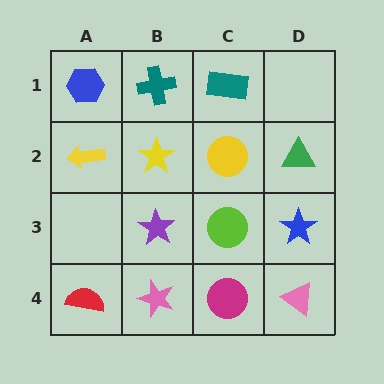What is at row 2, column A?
A yellow arrow.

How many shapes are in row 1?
3 shapes.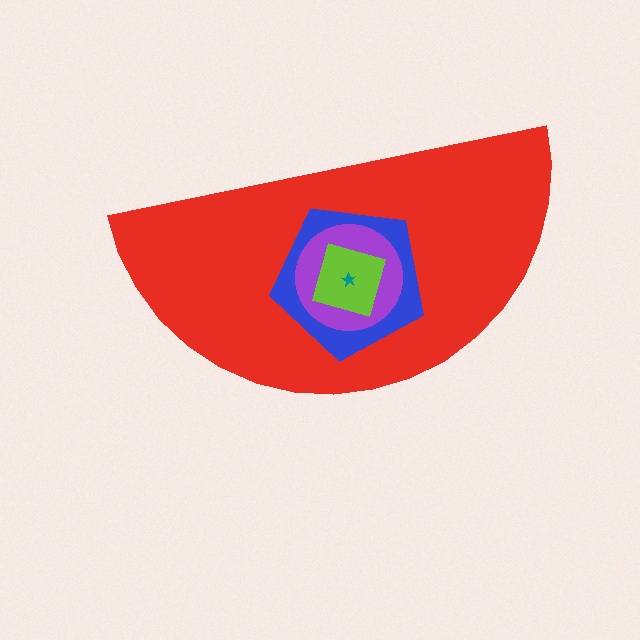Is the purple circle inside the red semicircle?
Yes.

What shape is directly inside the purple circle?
The lime square.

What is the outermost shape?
The red semicircle.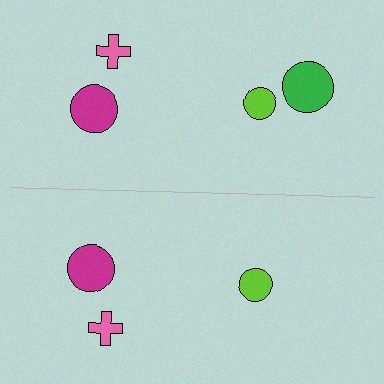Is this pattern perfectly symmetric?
No, the pattern is not perfectly symmetric. A green circle is missing from the bottom side.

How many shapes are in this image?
There are 7 shapes in this image.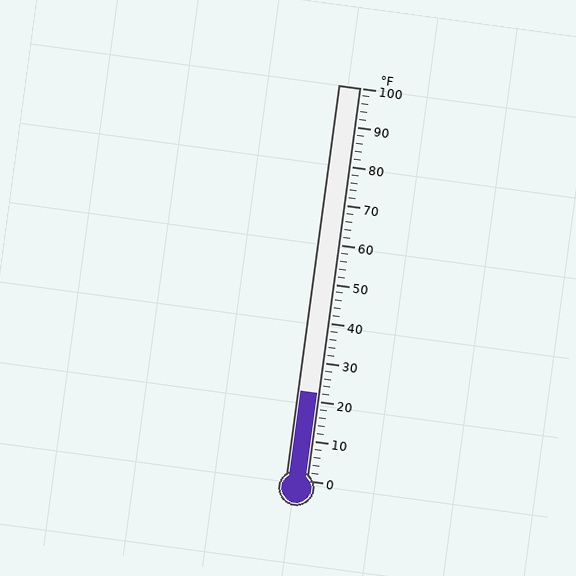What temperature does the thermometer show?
The thermometer shows approximately 22°F.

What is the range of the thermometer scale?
The thermometer scale ranges from 0°F to 100°F.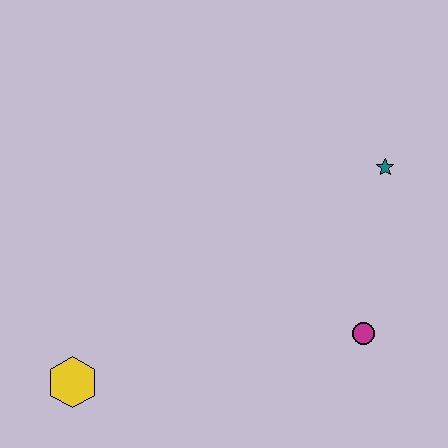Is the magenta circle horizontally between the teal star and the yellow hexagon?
Yes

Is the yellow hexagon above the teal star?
No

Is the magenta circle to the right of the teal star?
No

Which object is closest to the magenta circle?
The teal star is closest to the magenta circle.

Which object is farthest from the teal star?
The yellow hexagon is farthest from the teal star.